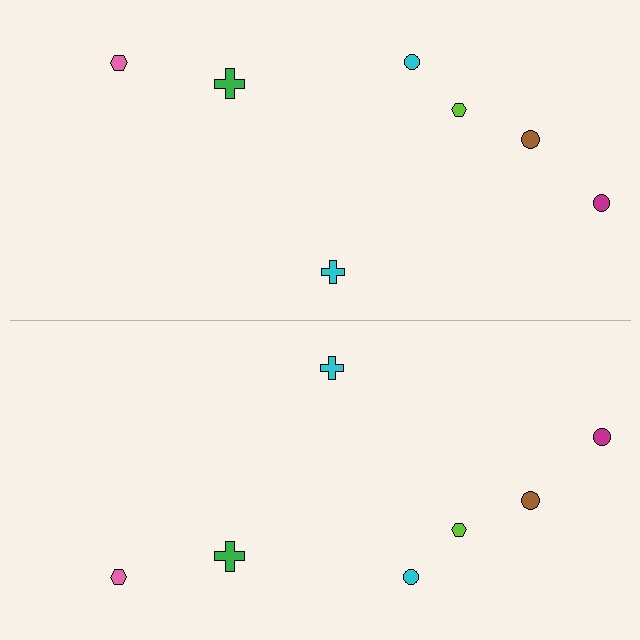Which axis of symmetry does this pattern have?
The pattern has a horizontal axis of symmetry running through the center of the image.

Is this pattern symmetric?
Yes, this pattern has bilateral (reflection) symmetry.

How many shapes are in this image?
There are 14 shapes in this image.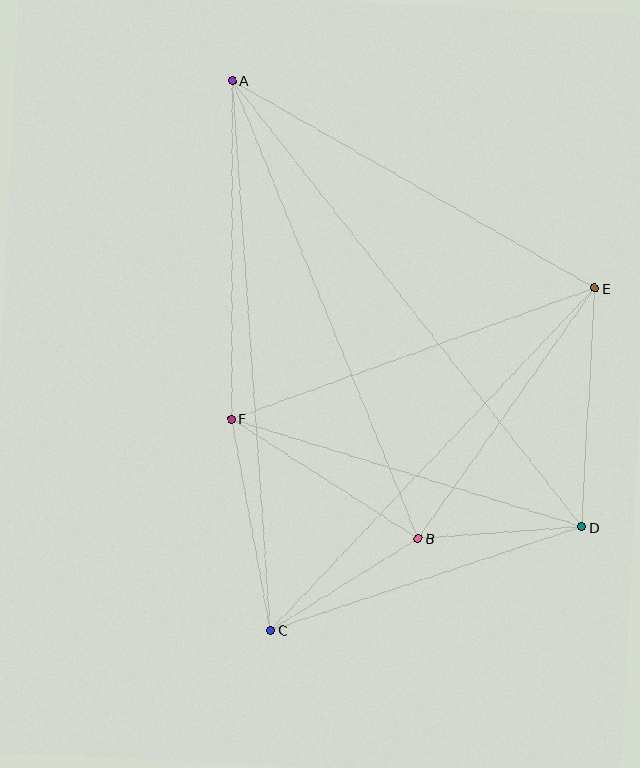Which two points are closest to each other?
Points B and D are closest to each other.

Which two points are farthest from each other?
Points A and D are farthest from each other.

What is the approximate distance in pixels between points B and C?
The distance between B and C is approximately 174 pixels.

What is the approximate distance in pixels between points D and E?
The distance between D and E is approximately 239 pixels.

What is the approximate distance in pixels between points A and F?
The distance between A and F is approximately 339 pixels.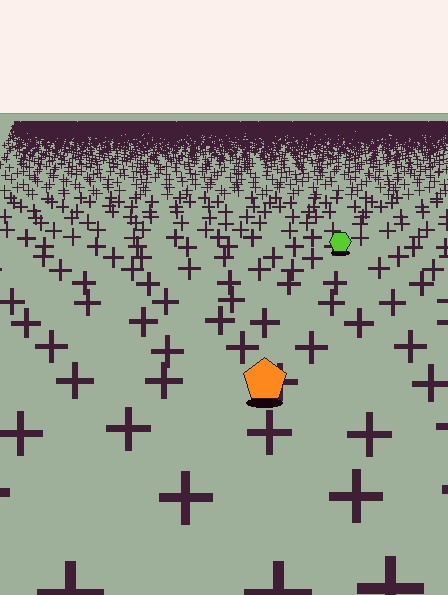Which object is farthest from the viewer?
The lime hexagon is farthest from the viewer. It appears smaller and the ground texture around it is denser.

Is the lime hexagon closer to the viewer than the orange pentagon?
No. The orange pentagon is closer — you can tell from the texture gradient: the ground texture is coarser near it.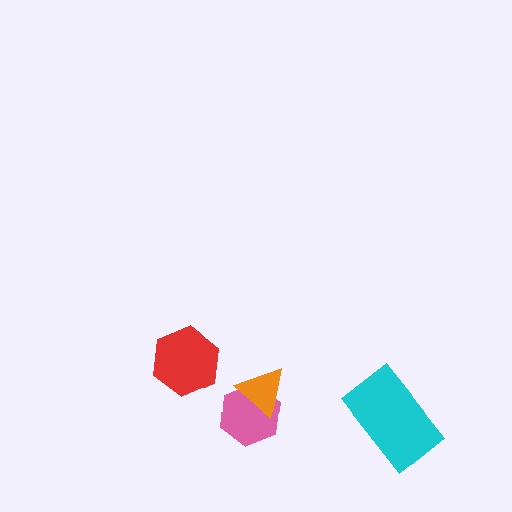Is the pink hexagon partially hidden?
Yes, it is partially covered by another shape.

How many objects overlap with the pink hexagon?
1 object overlaps with the pink hexagon.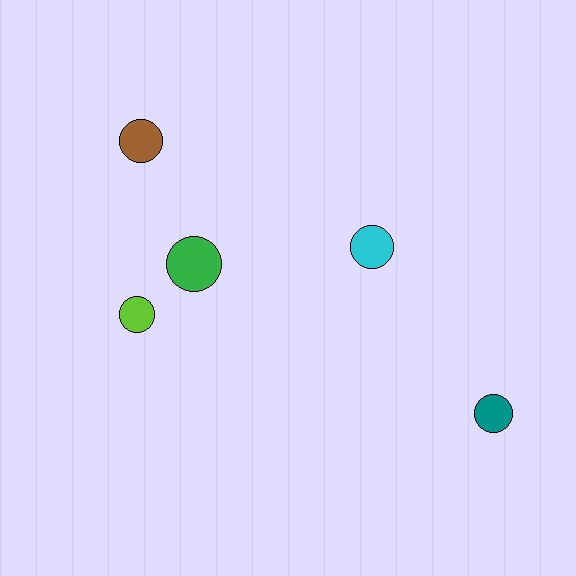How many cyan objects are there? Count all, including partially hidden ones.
There is 1 cyan object.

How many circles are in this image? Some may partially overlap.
There are 5 circles.